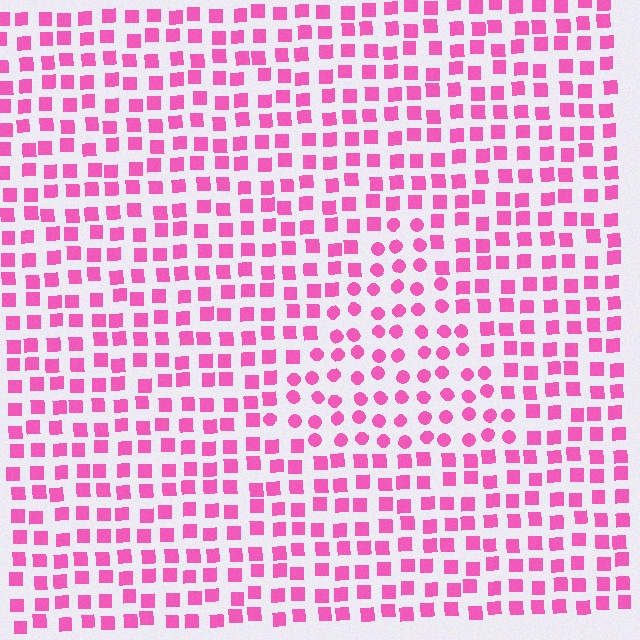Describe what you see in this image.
The image is filled with small pink elements arranged in a uniform grid. A triangle-shaped region contains circles, while the surrounding area contains squares. The boundary is defined purely by the change in element shape.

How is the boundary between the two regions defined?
The boundary is defined by a change in element shape: circles inside vs. squares outside. All elements share the same color and spacing.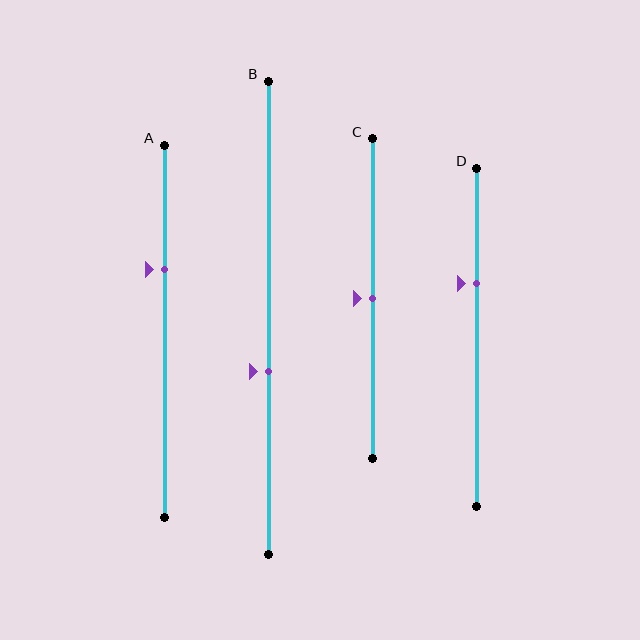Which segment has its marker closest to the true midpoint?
Segment C has its marker closest to the true midpoint.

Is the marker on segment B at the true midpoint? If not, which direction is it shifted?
No, the marker on segment B is shifted downward by about 11% of the segment length.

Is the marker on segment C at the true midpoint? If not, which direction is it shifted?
Yes, the marker on segment C is at the true midpoint.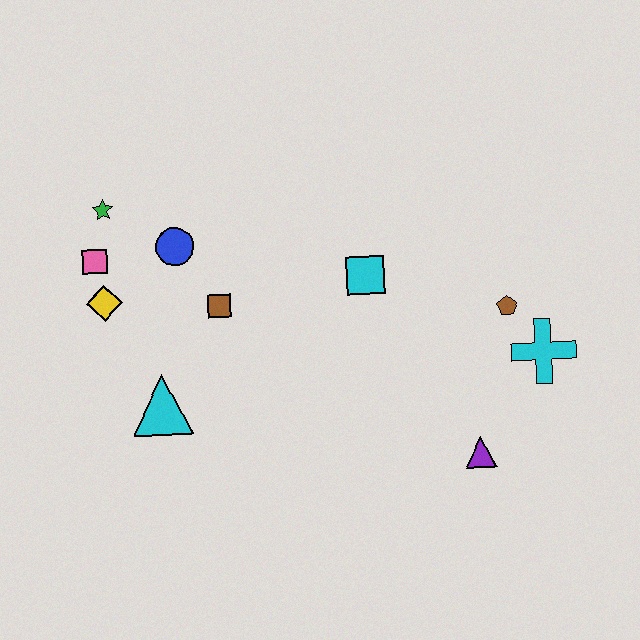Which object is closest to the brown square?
The blue circle is closest to the brown square.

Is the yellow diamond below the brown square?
No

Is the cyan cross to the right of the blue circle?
Yes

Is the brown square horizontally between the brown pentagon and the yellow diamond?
Yes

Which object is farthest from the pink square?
The cyan cross is farthest from the pink square.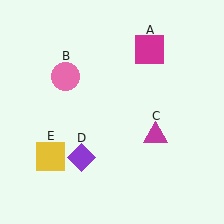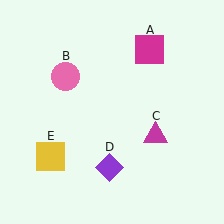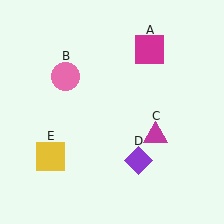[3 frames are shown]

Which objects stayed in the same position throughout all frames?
Magenta square (object A) and pink circle (object B) and magenta triangle (object C) and yellow square (object E) remained stationary.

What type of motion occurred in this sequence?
The purple diamond (object D) rotated counterclockwise around the center of the scene.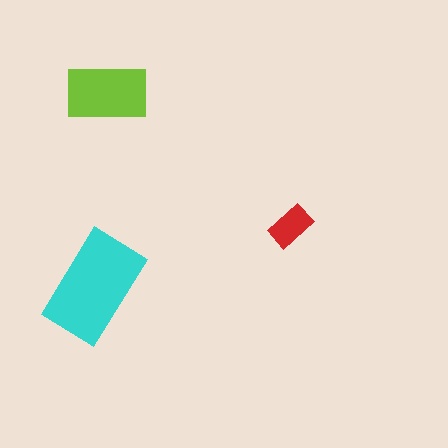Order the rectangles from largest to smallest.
the cyan one, the lime one, the red one.